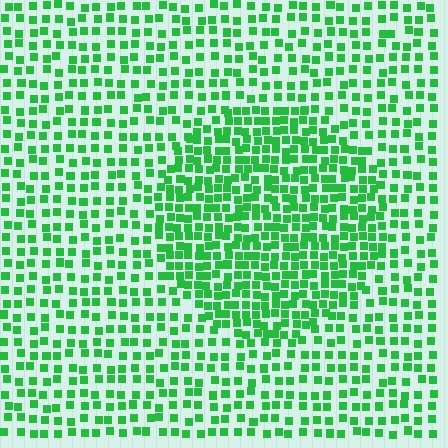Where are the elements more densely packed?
The elements are more densely packed inside the circle boundary.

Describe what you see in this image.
The image contains small green elements arranged at two different densities. A circle-shaped region is visible where the elements are more densely packed than the surrounding area.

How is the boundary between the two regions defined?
The boundary is defined by a change in element density (approximately 1.8x ratio). All elements are the same color, size, and shape.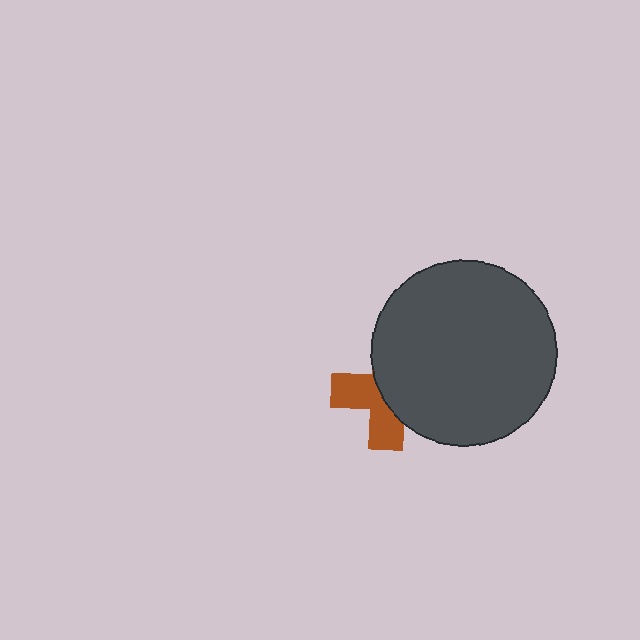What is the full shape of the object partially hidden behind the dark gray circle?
The partially hidden object is a brown cross.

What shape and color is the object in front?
The object in front is a dark gray circle.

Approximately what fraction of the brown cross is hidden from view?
Roughly 55% of the brown cross is hidden behind the dark gray circle.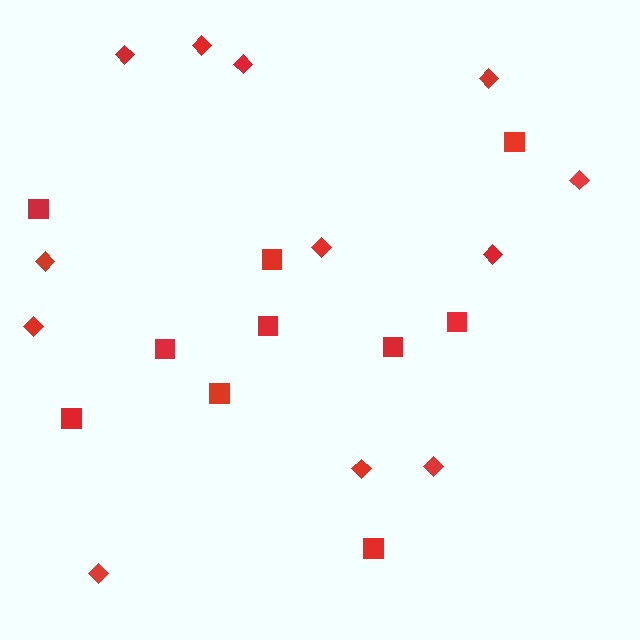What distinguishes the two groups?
There are 2 groups: one group of squares (10) and one group of diamonds (12).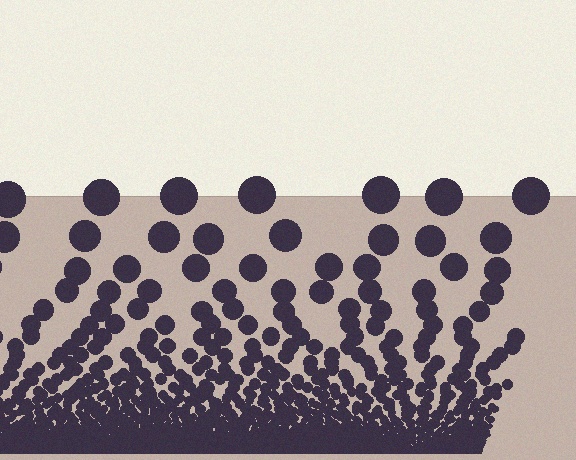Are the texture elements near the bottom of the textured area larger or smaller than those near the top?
Smaller. The gradient is inverted — elements near the bottom are smaller and denser.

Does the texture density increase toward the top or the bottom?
Density increases toward the bottom.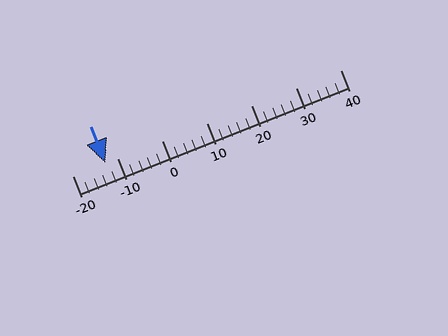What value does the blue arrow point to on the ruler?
The blue arrow points to approximately -13.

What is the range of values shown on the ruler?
The ruler shows values from -20 to 40.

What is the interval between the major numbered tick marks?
The major tick marks are spaced 10 units apart.